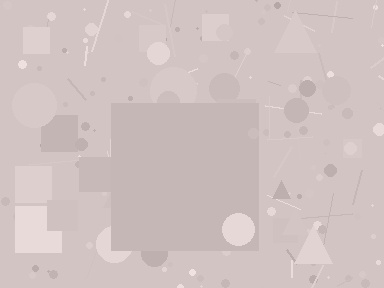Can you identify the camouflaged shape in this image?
The camouflaged shape is a square.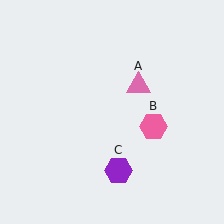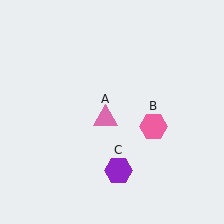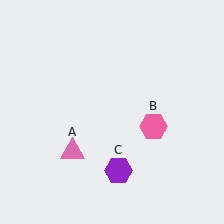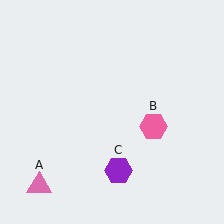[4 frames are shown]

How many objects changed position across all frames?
1 object changed position: pink triangle (object A).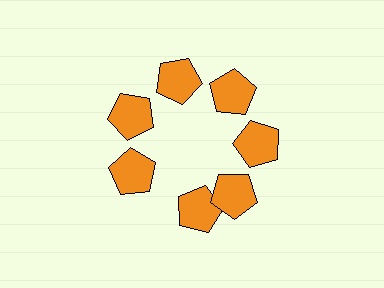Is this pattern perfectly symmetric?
No. The 7 orange pentagons are arranged in a ring, but one element near the 6 o'clock position is rotated out of alignment along the ring, breaking the 7-fold rotational symmetry.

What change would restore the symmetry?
The symmetry would be restored by rotating it back into even spacing with its neighbors so that all 7 pentagons sit at equal angles and equal distance from the center.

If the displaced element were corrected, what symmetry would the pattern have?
It would have 7-fold rotational symmetry — the pattern would map onto itself every 51 degrees.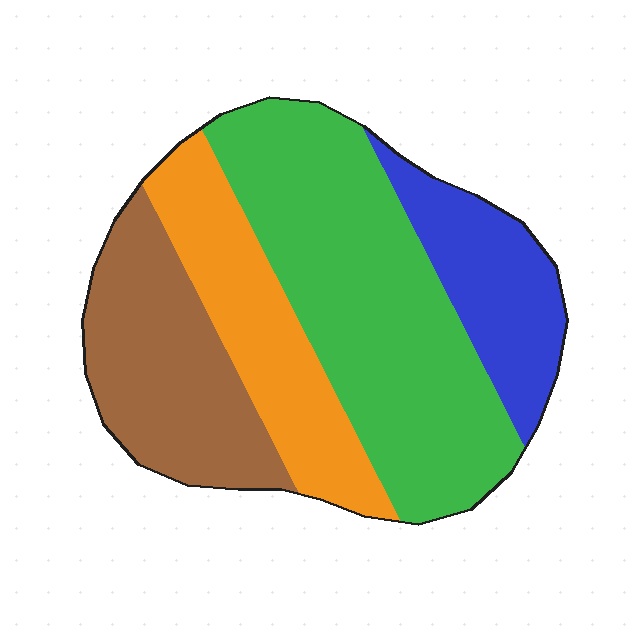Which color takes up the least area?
Blue, at roughly 15%.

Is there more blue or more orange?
Orange.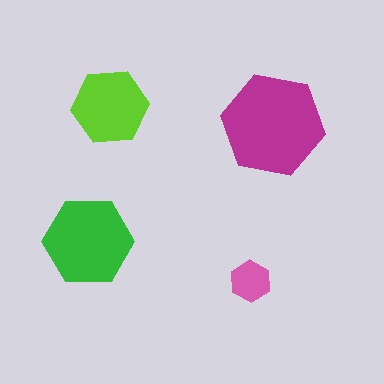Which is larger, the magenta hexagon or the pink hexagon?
The magenta one.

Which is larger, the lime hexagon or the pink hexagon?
The lime one.